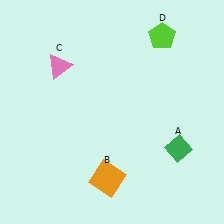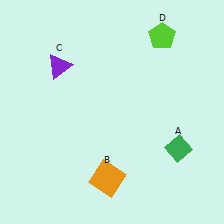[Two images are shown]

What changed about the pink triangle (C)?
In Image 1, C is pink. In Image 2, it changed to purple.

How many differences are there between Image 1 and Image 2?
There is 1 difference between the two images.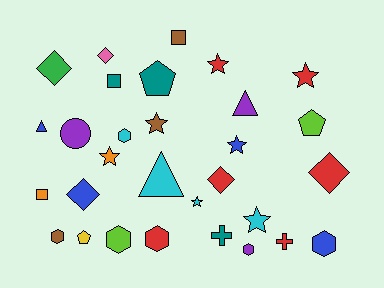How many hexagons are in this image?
There are 6 hexagons.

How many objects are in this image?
There are 30 objects.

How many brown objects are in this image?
There are 3 brown objects.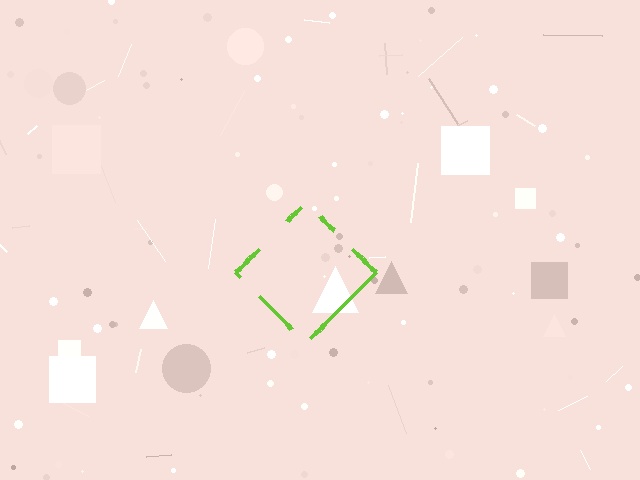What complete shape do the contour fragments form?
The contour fragments form a diamond.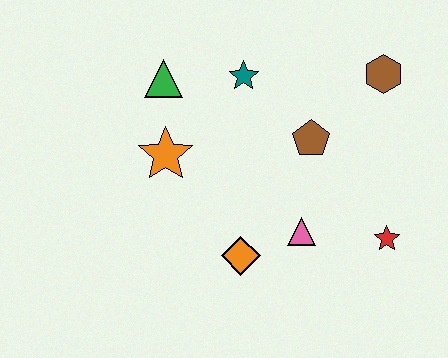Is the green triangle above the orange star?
Yes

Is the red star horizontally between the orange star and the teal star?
No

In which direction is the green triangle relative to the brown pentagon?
The green triangle is to the left of the brown pentagon.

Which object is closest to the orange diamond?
The pink triangle is closest to the orange diamond.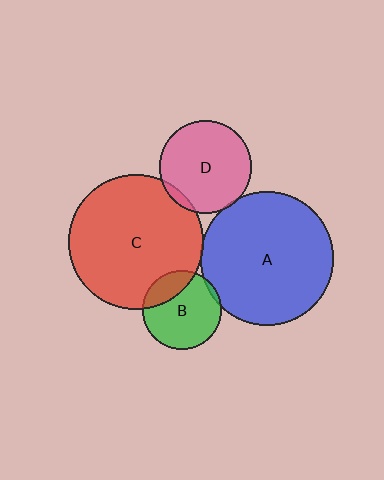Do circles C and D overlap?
Yes.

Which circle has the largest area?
Circle C (red).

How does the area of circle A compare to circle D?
Approximately 2.1 times.